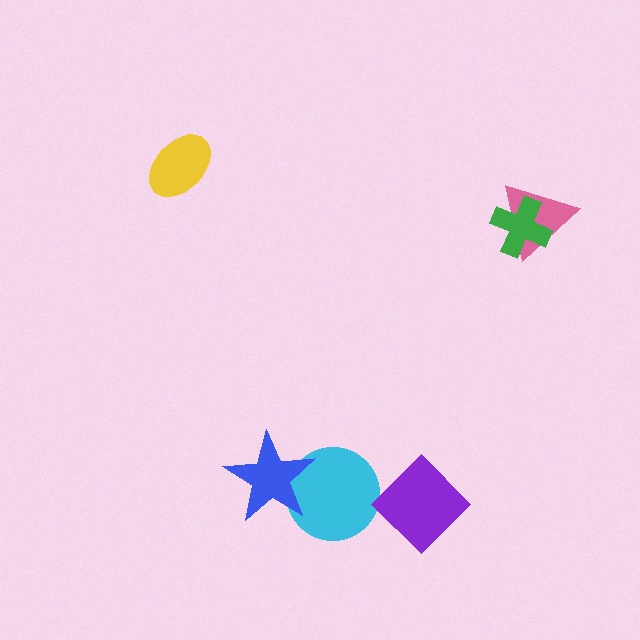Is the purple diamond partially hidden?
No, no other shape covers it.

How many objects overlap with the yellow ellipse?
0 objects overlap with the yellow ellipse.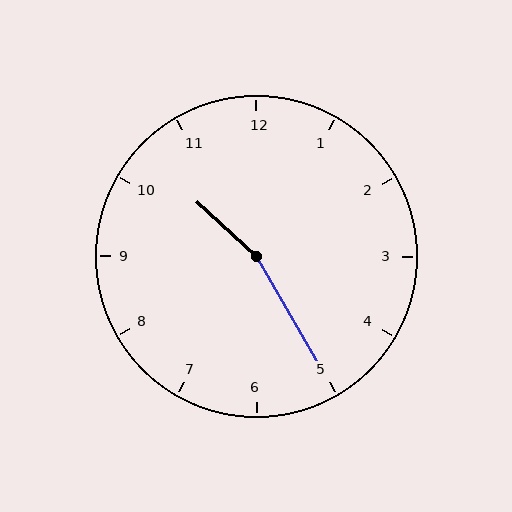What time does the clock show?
10:25.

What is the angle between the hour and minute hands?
Approximately 162 degrees.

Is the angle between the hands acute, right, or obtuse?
It is obtuse.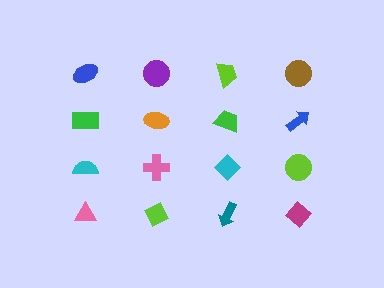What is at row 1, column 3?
A lime trapezoid.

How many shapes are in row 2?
4 shapes.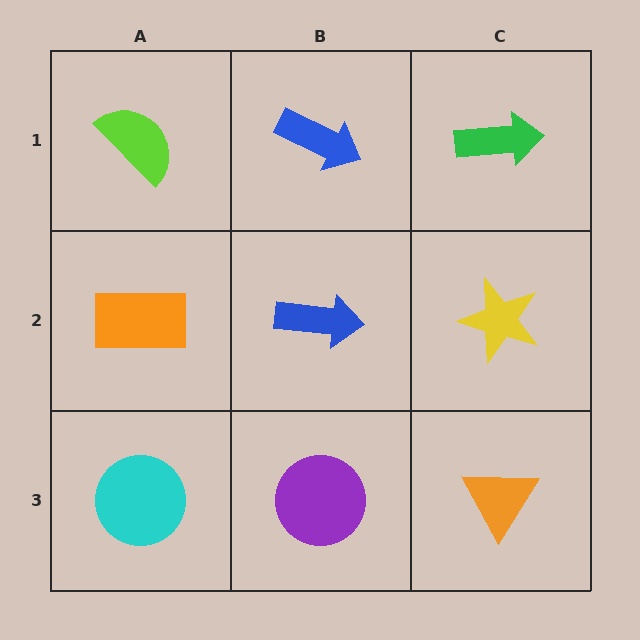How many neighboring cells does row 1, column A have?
2.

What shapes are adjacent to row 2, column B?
A blue arrow (row 1, column B), a purple circle (row 3, column B), an orange rectangle (row 2, column A), a yellow star (row 2, column C).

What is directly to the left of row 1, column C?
A blue arrow.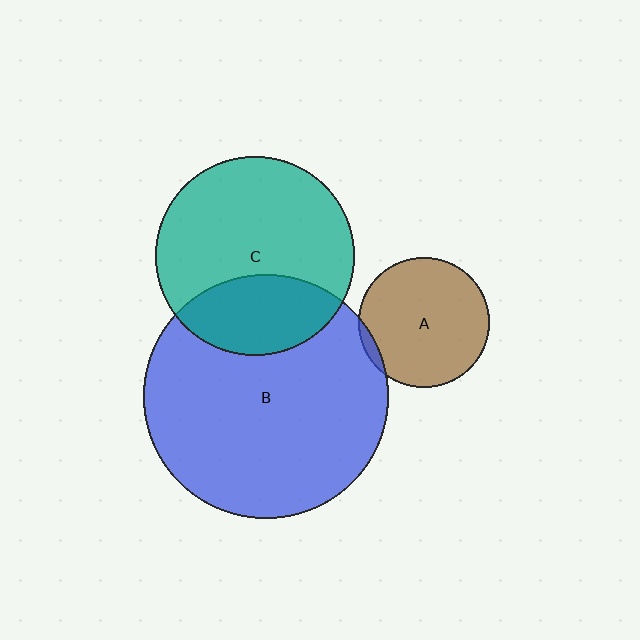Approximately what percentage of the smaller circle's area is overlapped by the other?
Approximately 5%.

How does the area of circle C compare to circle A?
Approximately 2.3 times.